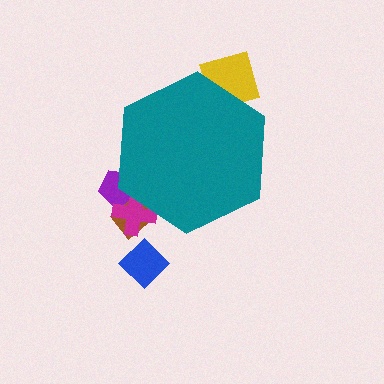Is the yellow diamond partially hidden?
Yes, the yellow diamond is partially hidden behind the teal hexagon.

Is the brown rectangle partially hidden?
Yes, the brown rectangle is partially hidden behind the teal hexagon.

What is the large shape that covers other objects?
A teal hexagon.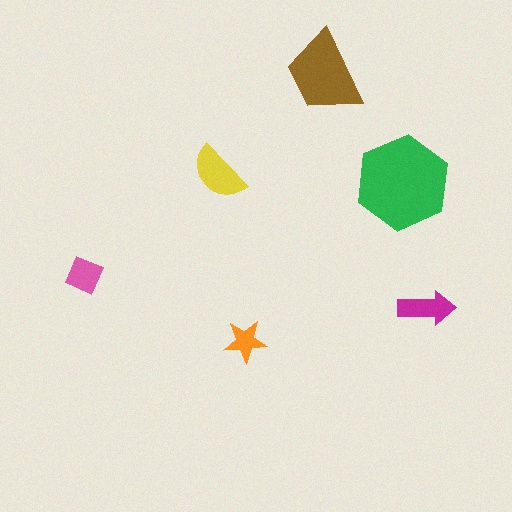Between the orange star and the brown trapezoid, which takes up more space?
The brown trapezoid.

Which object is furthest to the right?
The magenta arrow is rightmost.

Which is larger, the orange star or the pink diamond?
The pink diamond.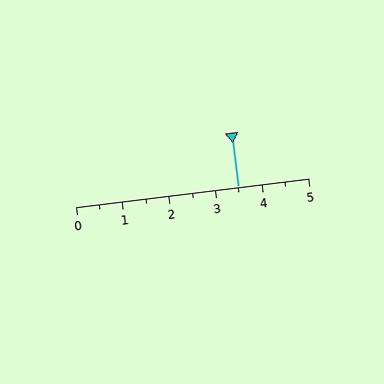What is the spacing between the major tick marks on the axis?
The major ticks are spaced 1 apart.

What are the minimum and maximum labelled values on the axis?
The axis runs from 0 to 5.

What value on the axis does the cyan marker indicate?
The marker indicates approximately 3.5.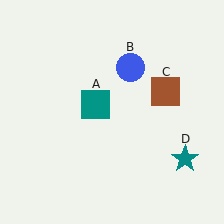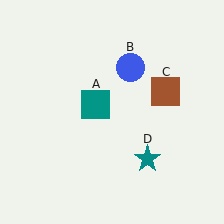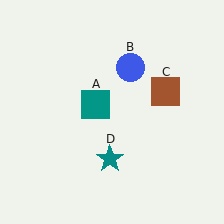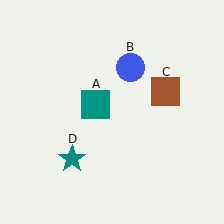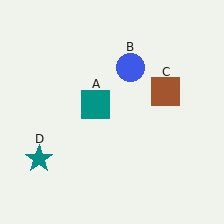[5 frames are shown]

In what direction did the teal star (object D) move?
The teal star (object D) moved left.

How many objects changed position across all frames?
1 object changed position: teal star (object D).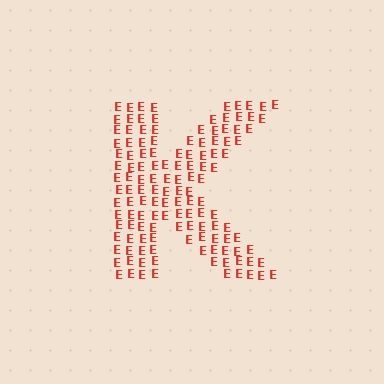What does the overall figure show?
The overall figure shows the letter K.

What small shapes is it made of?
It is made of small letter E's.